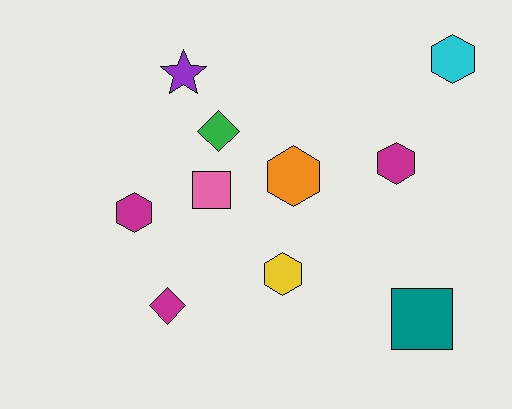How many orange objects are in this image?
There is 1 orange object.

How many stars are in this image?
There is 1 star.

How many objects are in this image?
There are 10 objects.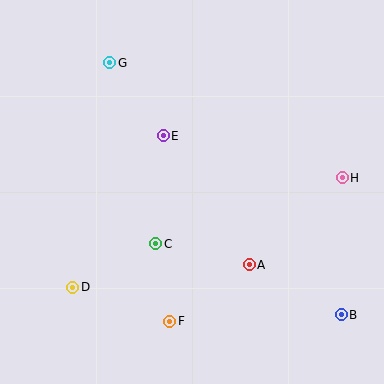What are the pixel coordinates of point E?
Point E is at (163, 136).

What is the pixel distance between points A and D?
The distance between A and D is 178 pixels.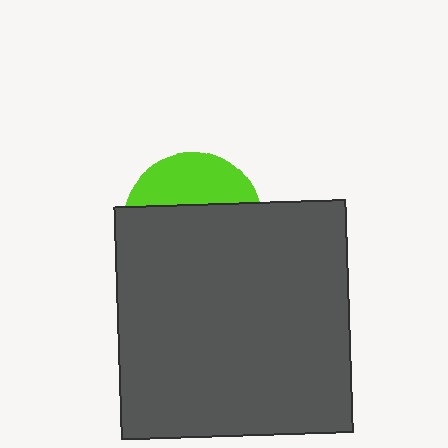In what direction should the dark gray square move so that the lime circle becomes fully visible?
The dark gray square should move down. That is the shortest direction to clear the overlap and leave the lime circle fully visible.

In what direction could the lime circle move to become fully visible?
The lime circle could move up. That would shift it out from behind the dark gray square entirely.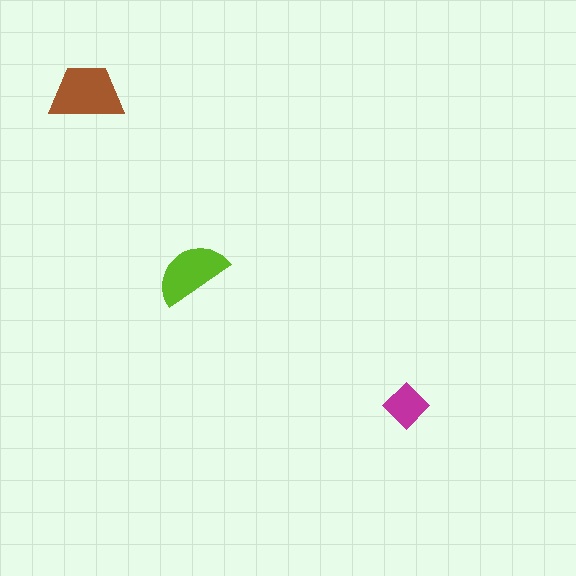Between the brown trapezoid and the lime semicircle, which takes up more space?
The brown trapezoid.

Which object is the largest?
The brown trapezoid.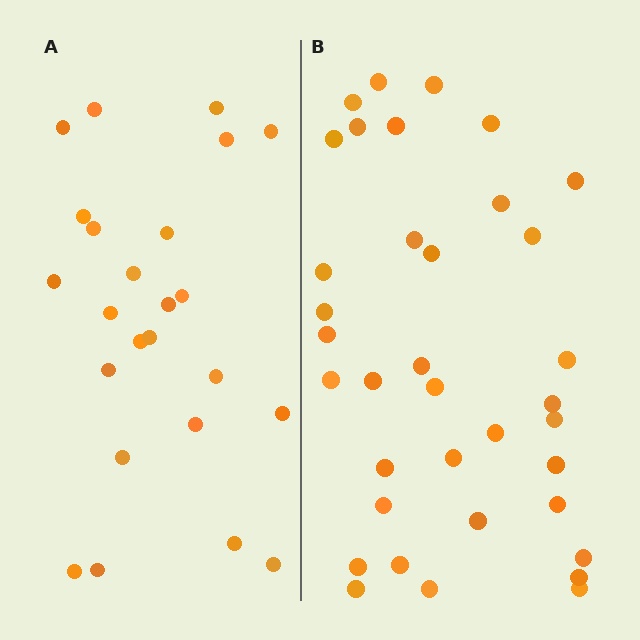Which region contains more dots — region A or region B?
Region B (the right region) has more dots.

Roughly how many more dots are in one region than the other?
Region B has roughly 12 or so more dots than region A.